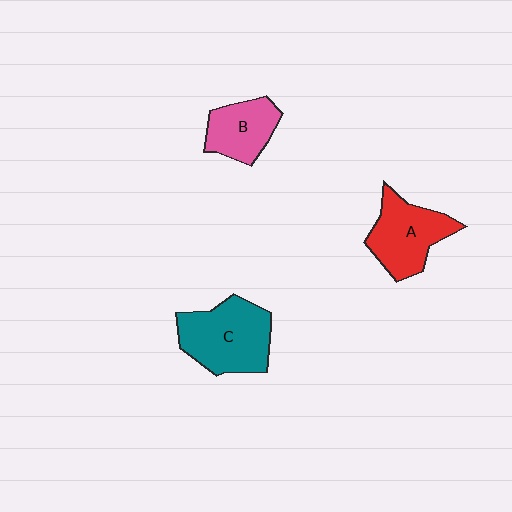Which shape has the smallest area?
Shape B (pink).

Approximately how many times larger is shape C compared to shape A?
Approximately 1.2 times.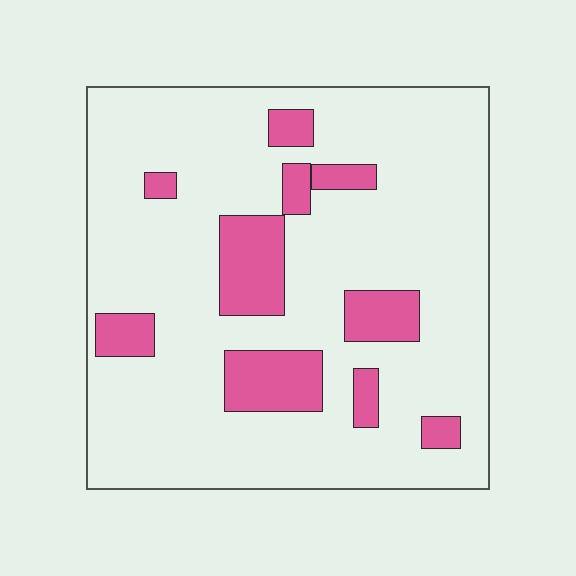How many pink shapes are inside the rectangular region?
10.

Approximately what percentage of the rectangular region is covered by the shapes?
Approximately 15%.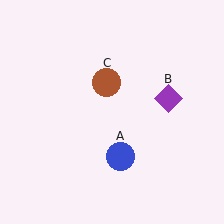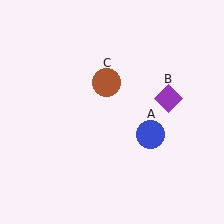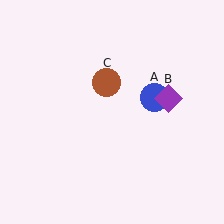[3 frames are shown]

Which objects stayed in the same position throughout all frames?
Purple diamond (object B) and brown circle (object C) remained stationary.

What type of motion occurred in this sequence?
The blue circle (object A) rotated counterclockwise around the center of the scene.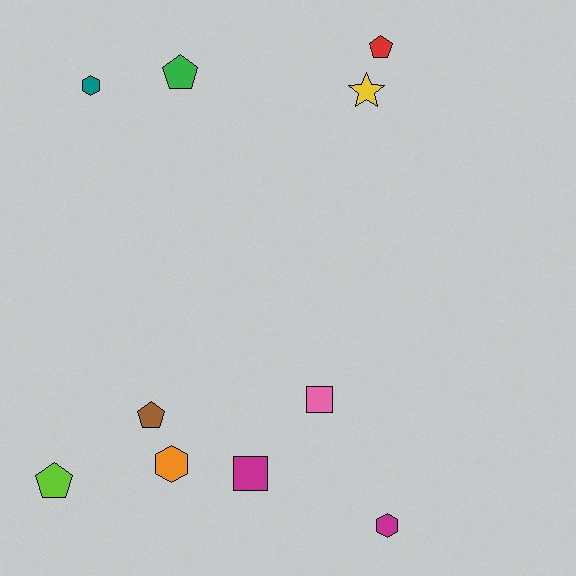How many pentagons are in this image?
There are 4 pentagons.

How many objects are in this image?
There are 10 objects.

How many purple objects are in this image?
There are no purple objects.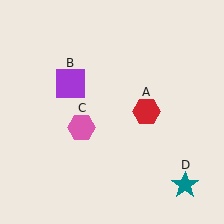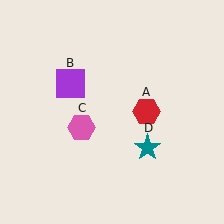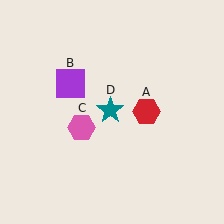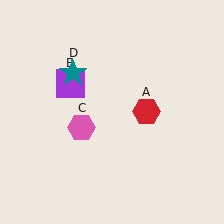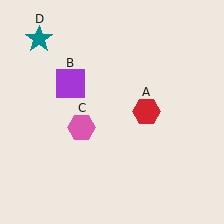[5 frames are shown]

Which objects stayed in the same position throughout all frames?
Red hexagon (object A) and purple square (object B) and pink hexagon (object C) remained stationary.